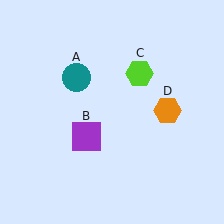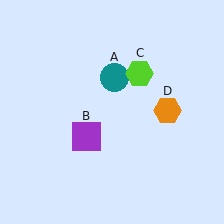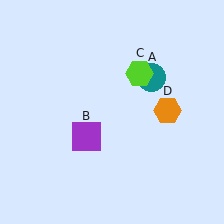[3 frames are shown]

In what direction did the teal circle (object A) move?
The teal circle (object A) moved right.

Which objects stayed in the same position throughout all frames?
Purple square (object B) and lime hexagon (object C) and orange hexagon (object D) remained stationary.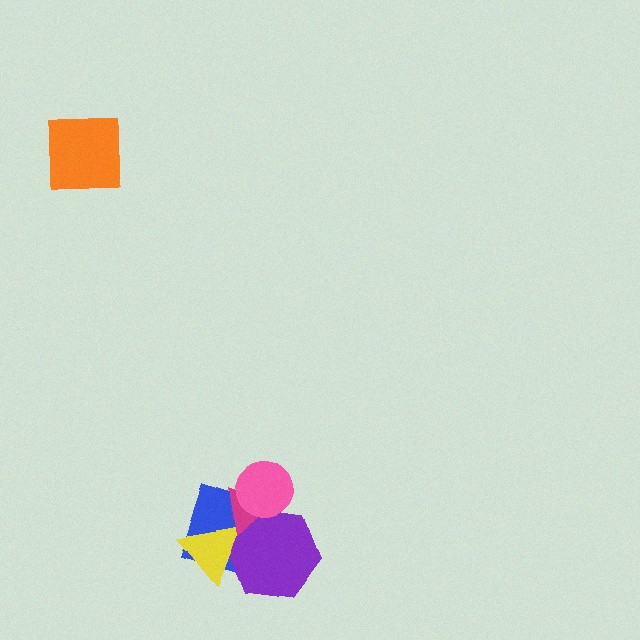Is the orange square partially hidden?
No, no other shape covers it.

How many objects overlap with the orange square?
0 objects overlap with the orange square.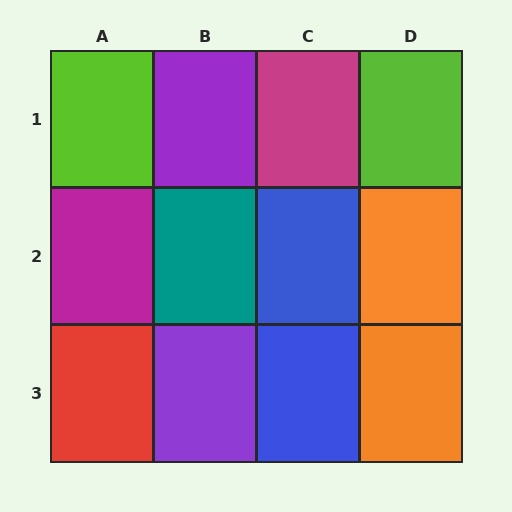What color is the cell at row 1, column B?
Purple.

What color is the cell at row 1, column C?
Magenta.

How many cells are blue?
2 cells are blue.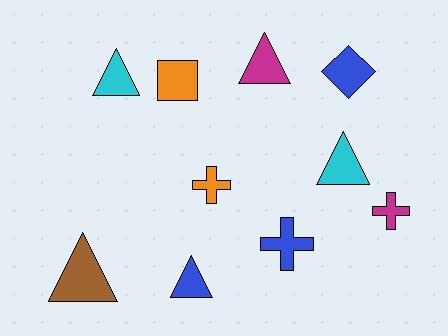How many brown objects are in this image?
There is 1 brown object.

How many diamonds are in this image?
There is 1 diamond.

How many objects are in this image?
There are 10 objects.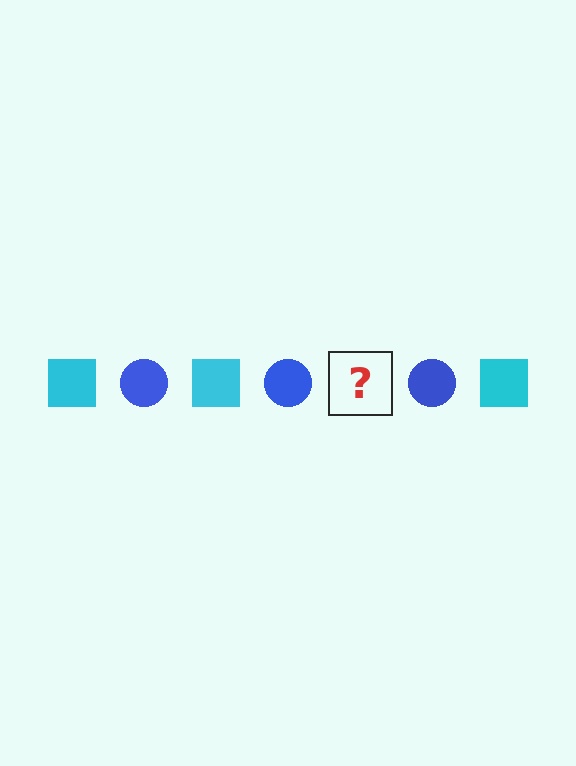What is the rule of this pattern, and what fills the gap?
The rule is that the pattern alternates between cyan square and blue circle. The gap should be filled with a cyan square.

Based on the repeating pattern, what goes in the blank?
The blank should be a cyan square.